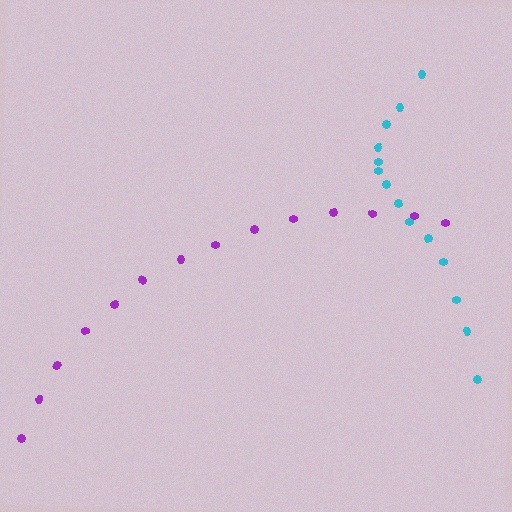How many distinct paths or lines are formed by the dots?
There are 2 distinct paths.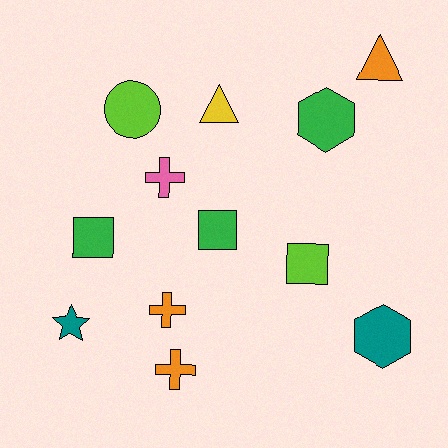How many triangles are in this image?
There are 2 triangles.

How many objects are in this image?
There are 12 objects.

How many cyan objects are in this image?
There are no cyan objects.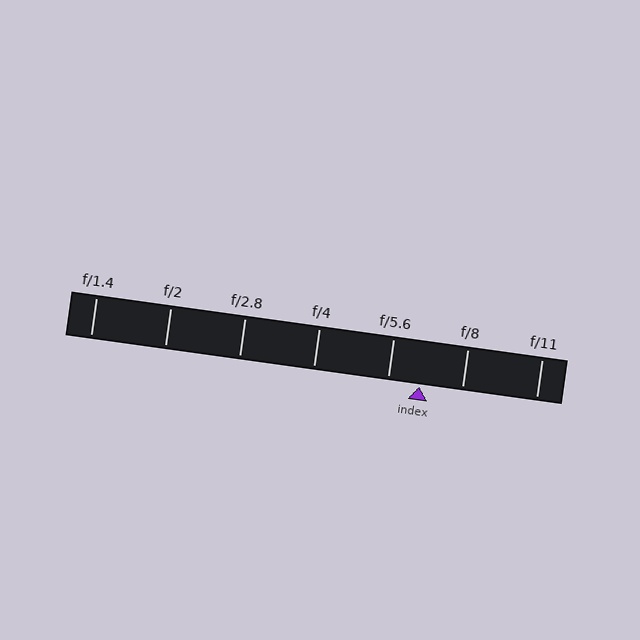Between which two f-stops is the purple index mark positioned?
The index mark is between f/5.6 and f/8.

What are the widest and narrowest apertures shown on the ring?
The widest aperture shown is f/1.4 and the narrowest is f/11.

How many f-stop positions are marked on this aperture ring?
There are 7 f-stop positions marked.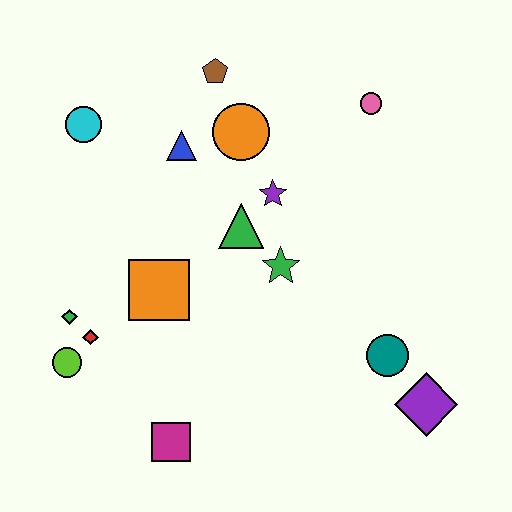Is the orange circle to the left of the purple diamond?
Yes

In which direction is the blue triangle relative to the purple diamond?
The blue triangle is above the purple diamond.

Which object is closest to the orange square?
The red diamond is closest to the orange square.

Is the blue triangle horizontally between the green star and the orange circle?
No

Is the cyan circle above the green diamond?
Yes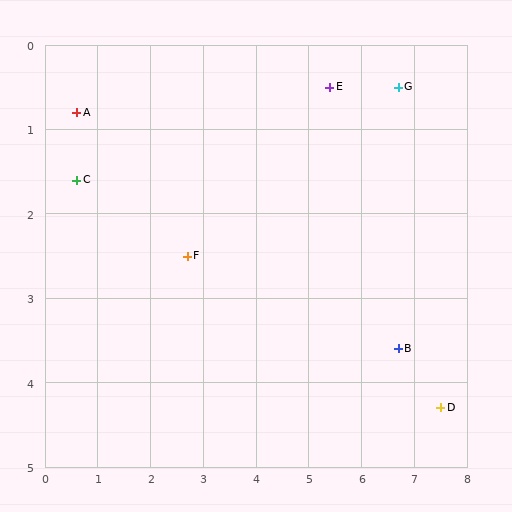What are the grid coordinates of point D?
Point D is at approximately (7.5, 4.3).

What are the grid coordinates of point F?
Point F is at approximately (2.7, 2.5).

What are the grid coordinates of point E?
Point E is at approximately (5.4, 0.5).